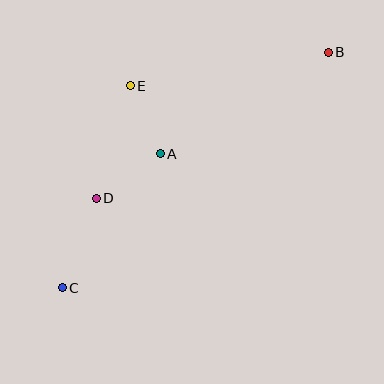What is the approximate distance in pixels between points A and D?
The distance between A and D is approximately 78 pixels.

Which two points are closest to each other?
Points A and E are closest to each other.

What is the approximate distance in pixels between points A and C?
The distance between A and C is approximately 166 pixels.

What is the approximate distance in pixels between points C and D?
The distance between C and D is approximately 95 pixels.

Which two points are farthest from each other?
Points B and C are farthest from each other.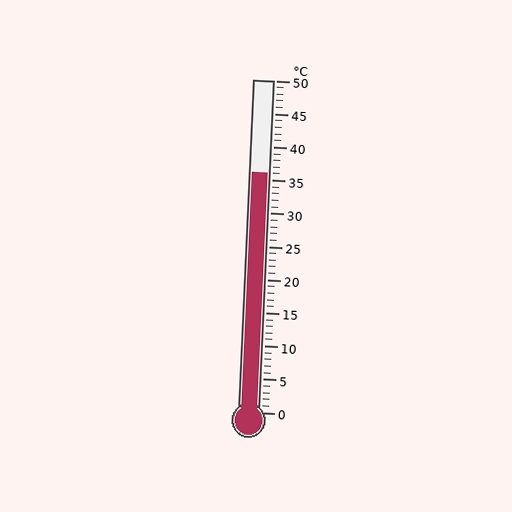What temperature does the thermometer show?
The thermometer shows approximately 36°C.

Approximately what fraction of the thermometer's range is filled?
The thermometer is filled to approximately 70% of its range.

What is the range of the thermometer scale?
The thermometer scale ranges from 0°C to 50°C.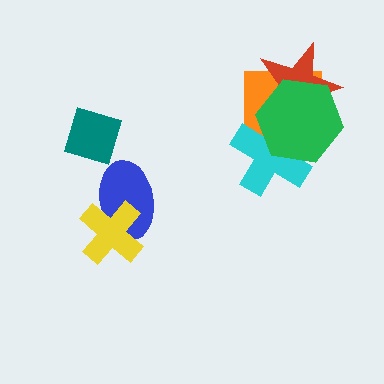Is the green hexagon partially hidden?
No, no other shape covers it.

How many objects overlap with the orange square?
3 objects overlap with the orange square.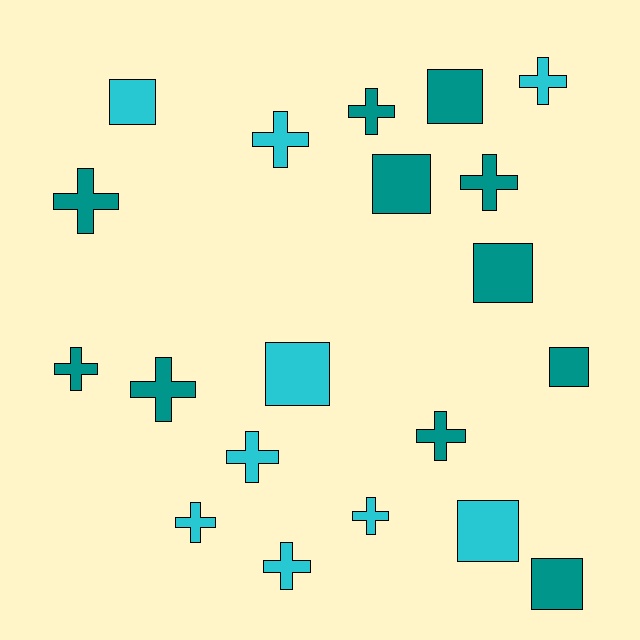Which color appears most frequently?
Teal, with 11 objects.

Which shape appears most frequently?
Cross, with 12 objects.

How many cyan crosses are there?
There are 6 cyan crosses.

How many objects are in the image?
There are 20 objects.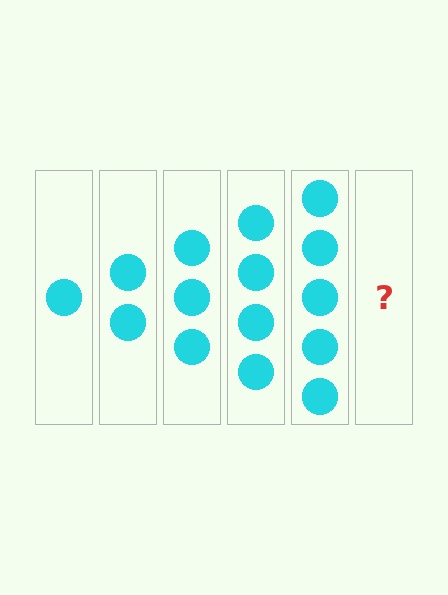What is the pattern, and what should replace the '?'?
The pattern is that each step adds one more circle. The '?' should be 6 circles.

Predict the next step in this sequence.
The next step is 6 circles.